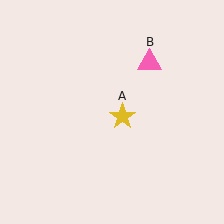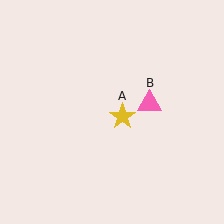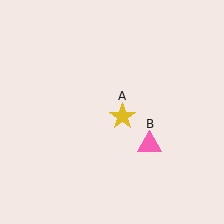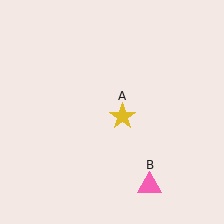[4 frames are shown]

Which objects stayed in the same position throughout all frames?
Yellow star (object A) remained stationary.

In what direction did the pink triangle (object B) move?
The pink triangle (object B) moved down.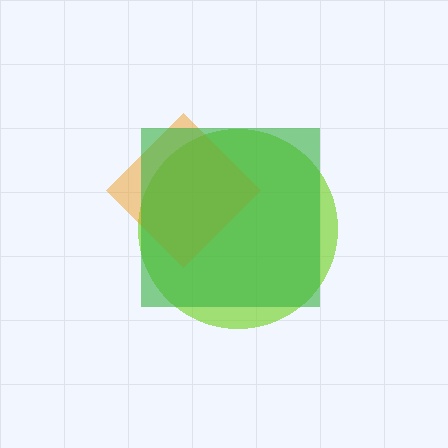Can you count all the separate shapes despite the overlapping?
Yes, there are 3 separate shapes.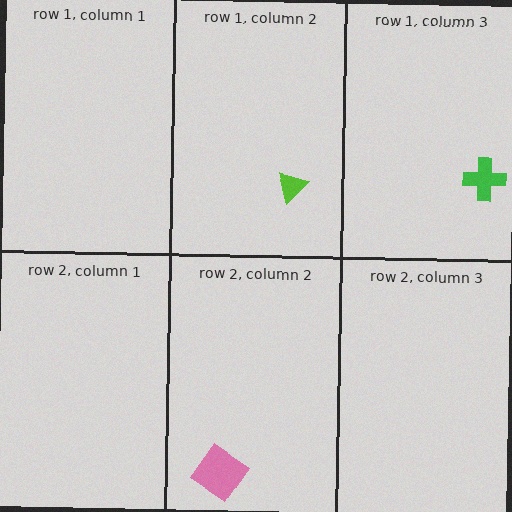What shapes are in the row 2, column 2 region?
The pink diamond.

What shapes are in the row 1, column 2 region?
The lime triangle.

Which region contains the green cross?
The row 1, column 3 region.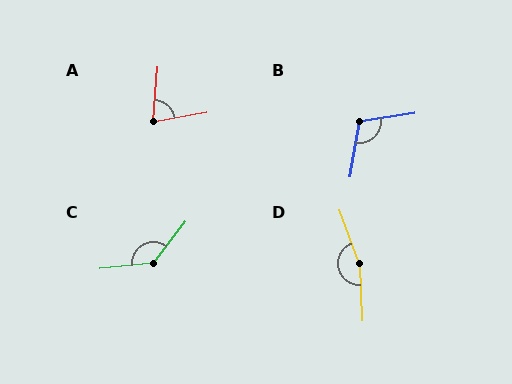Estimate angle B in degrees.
Approximately 109 degrees.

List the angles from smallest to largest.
A (75°), B (109°), C (133°), D (162°).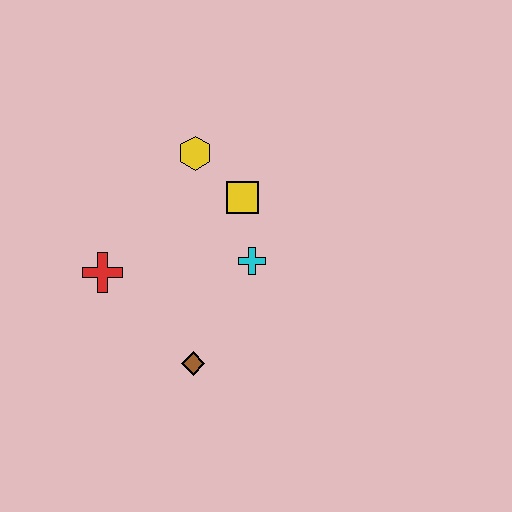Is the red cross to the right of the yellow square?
No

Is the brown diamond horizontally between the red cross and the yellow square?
Yes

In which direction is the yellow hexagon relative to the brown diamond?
The yellow hexagon is above the brown diamond.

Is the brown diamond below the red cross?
Yes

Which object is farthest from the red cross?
The yellow square is farthest from the red cross.